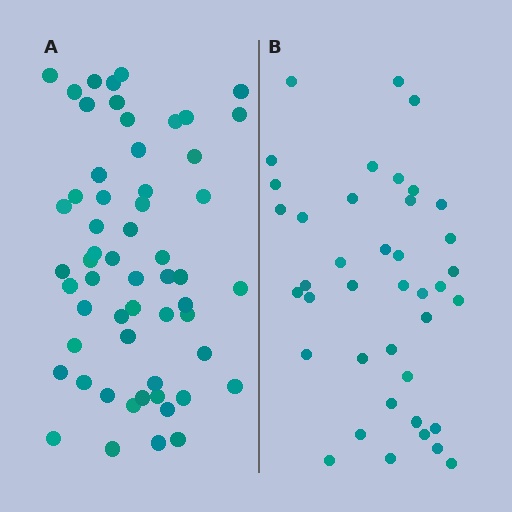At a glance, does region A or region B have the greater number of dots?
Region A (the left region) has more dots.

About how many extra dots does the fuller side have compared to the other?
Region A has approximately 15 more dots than region B.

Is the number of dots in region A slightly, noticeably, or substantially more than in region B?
Region A has noticeably more, but not dramatically so. The ratio is roughly 1.4 to 1.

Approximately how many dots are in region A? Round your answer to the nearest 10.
About 60 dots. (The exact count is 57, which rounds to 60.)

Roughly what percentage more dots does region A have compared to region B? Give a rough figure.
About 40% more.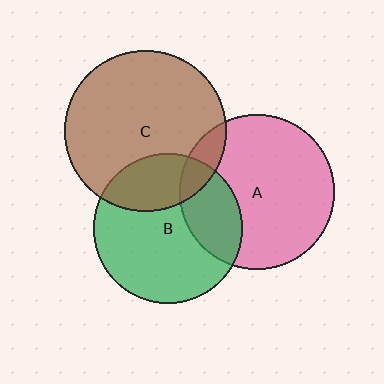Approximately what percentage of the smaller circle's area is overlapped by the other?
Approximately 25%.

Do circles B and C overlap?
Yes.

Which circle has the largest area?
Circle C (brown).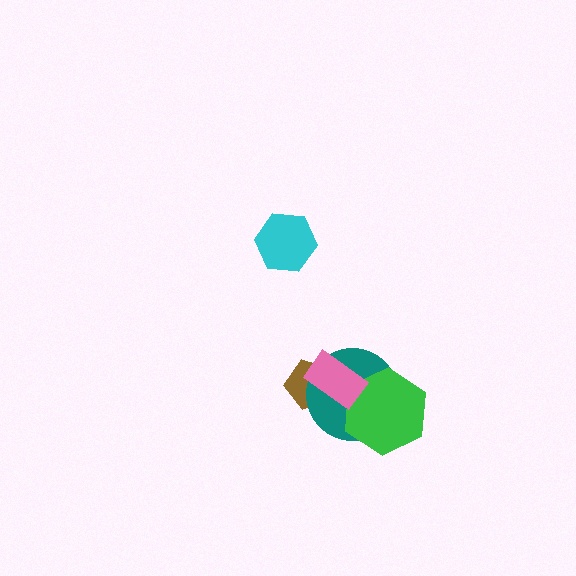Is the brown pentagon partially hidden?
Yes, it is partially covered by another shape.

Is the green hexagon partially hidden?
Yes, it is partially covered by another shape.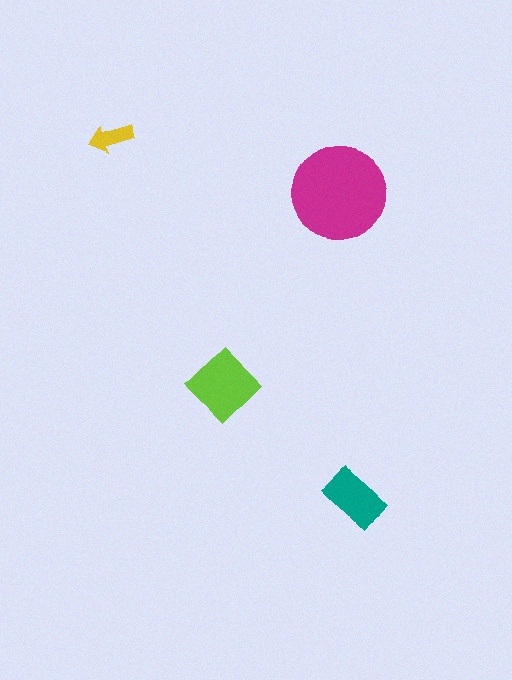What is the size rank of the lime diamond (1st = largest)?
2nd.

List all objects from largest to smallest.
The magenta circle, the lime diamond, the teal rectangle, the yellow arrow.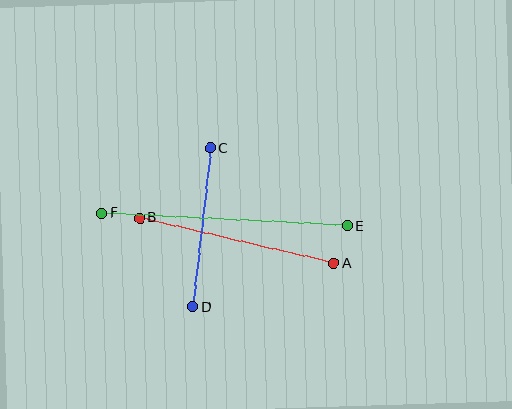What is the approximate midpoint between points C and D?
The midpoint is at approximately (202, 227) pixels.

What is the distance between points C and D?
The distance is approximately 160 pixels.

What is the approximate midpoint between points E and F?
The midpoint is at approximately (225, 219) pixels.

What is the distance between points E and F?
The distance is approximately 245 pixels.